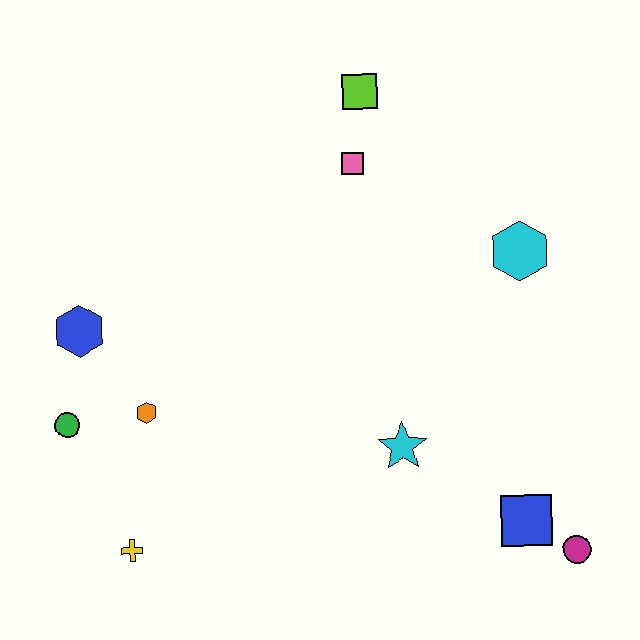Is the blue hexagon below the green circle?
No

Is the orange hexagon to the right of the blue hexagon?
Yes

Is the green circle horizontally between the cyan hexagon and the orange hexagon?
No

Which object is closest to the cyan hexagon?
The pink square is closest to the cyan hexagon.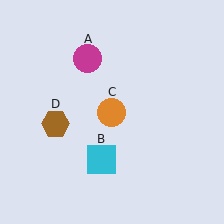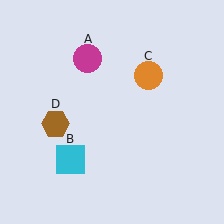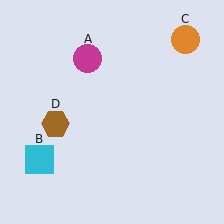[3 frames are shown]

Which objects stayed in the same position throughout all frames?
Magenta circle (object A) and brown hexagon (object D) remained stationary.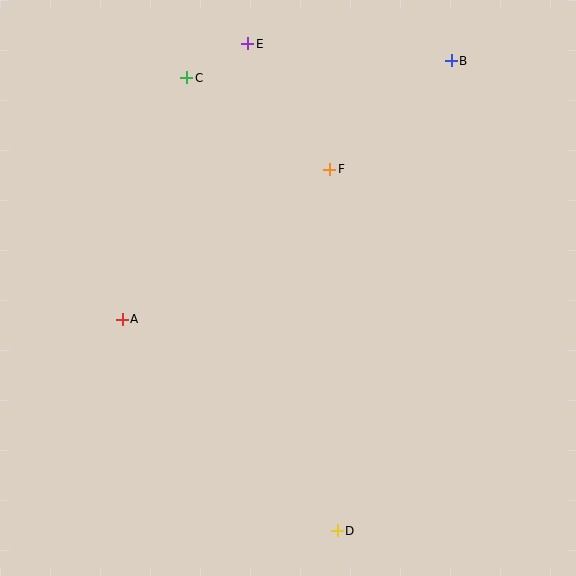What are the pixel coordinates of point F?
Point F is at (330, 169).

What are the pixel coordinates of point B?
Point B is at (451, 61).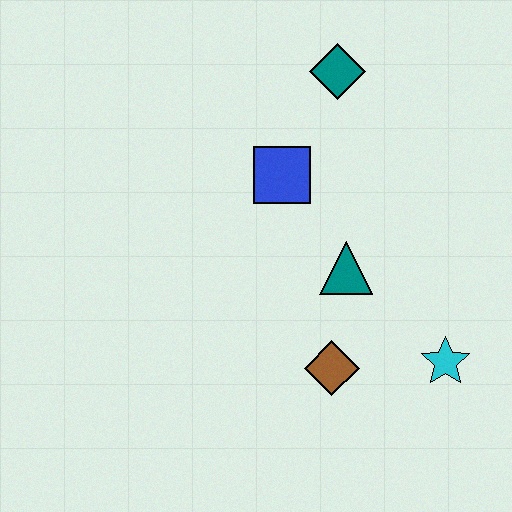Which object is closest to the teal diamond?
The blue square is closest to the teal diamond.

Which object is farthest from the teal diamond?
The cyan star is farthest from the teal diamond.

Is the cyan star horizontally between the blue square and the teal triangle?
No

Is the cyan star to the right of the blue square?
Yes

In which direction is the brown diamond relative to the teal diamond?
The brown diamond is below the teal diamond.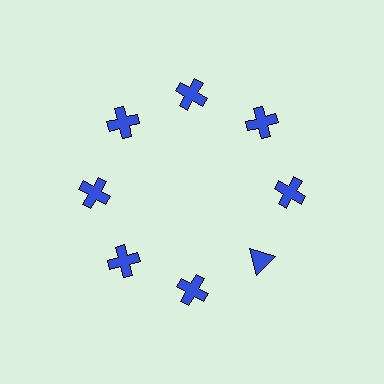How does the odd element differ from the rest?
It has a different shape: triangle instead of cross.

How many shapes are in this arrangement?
There are 8 shapes arranged in a ring pattern.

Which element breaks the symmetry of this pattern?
The blue triangle at roughly the 4 o'clock position breaks the symmetry. All other shapes are blue crosses.